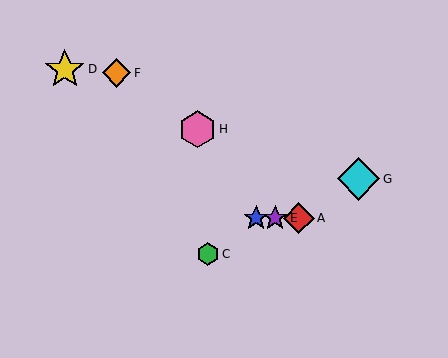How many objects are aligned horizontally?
3 objects (A, B, E) are aligned horizontally.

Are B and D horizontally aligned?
No, B is at y≈218 and D is at y≈69.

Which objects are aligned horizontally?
Objects A, B, E are aligned horizontally.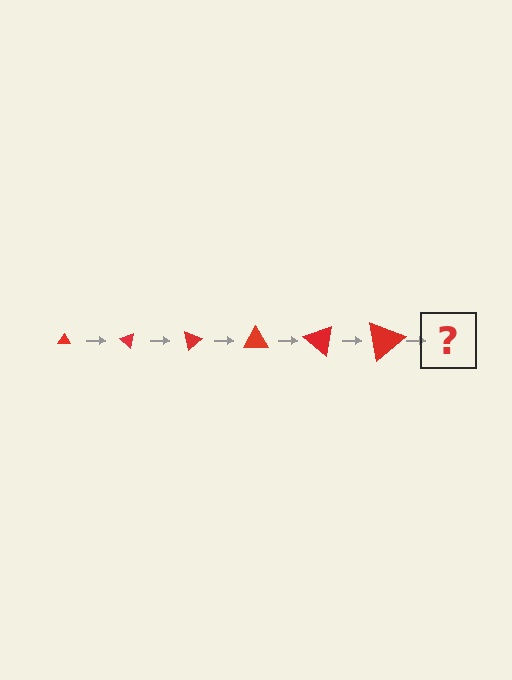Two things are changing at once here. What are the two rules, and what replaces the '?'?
The two rules are that the triangle grows larger each step and it rotates 40 degrees each step. The '?' should be a triangle, larger than the previous one and rotated 240 degrees from the start.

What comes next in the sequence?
The next element should be a triangle, larger than the previous one and rotated 240 degrees from the start.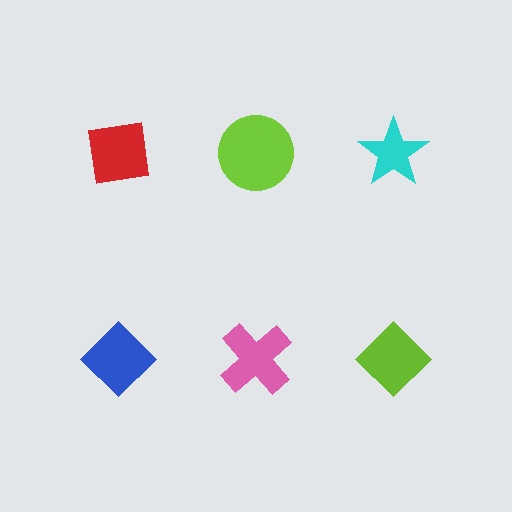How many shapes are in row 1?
3 shapes.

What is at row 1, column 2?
A lime circle.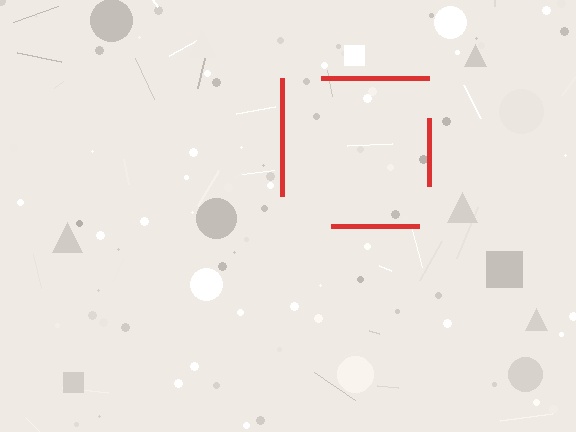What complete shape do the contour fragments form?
The contour fragments form a square.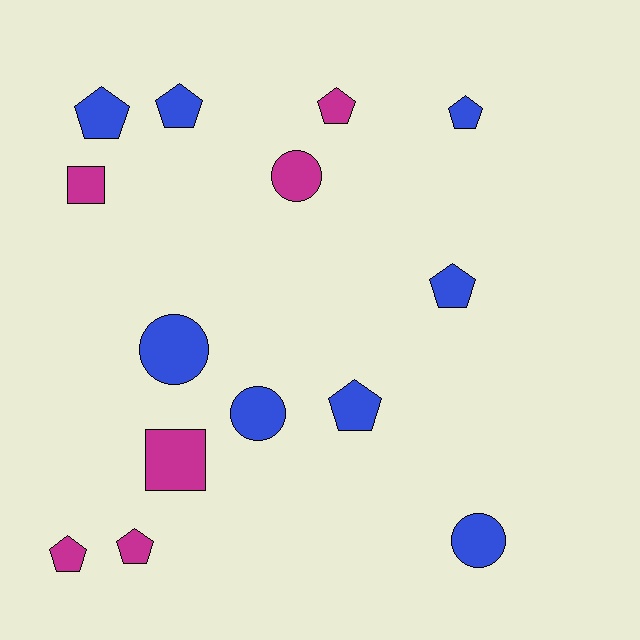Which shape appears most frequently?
Pentagon, with 8 objects.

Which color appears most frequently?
Blue, with 8 objects.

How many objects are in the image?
There are 14 objects.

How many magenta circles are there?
There is 1 magenta circle.